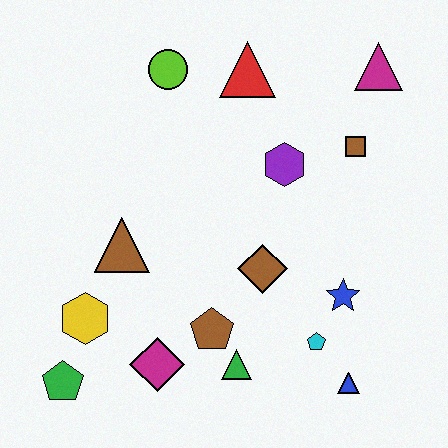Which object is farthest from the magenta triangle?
The green pentagon is farthest from the magenta triangle.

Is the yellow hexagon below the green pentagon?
No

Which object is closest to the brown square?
The purple hexagon is closest to the brown square.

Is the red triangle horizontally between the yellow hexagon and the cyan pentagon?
Yes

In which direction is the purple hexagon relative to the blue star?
The purple hexagon is above the blue star.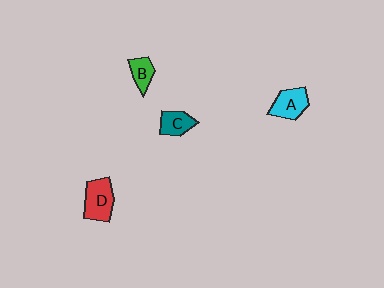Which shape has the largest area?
Shape D (red).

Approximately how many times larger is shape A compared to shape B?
Approximately 1.5 times.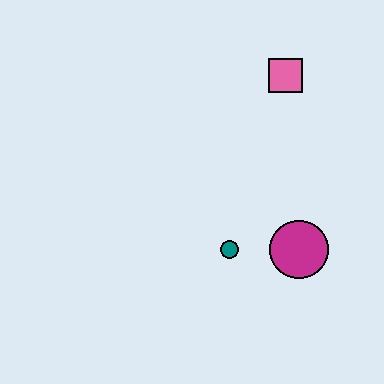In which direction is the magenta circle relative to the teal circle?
The magenta circle is to the right of the teal circle.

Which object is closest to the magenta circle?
The teal circle is closest to the magenta circle.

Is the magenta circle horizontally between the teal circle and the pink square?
No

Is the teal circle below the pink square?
Yes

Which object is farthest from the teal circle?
The pink square is farthest from the teal circle.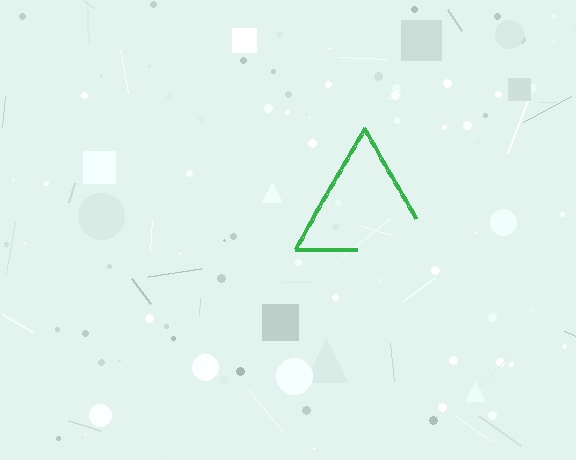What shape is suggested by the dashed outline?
The dashed outline suggests a triangle.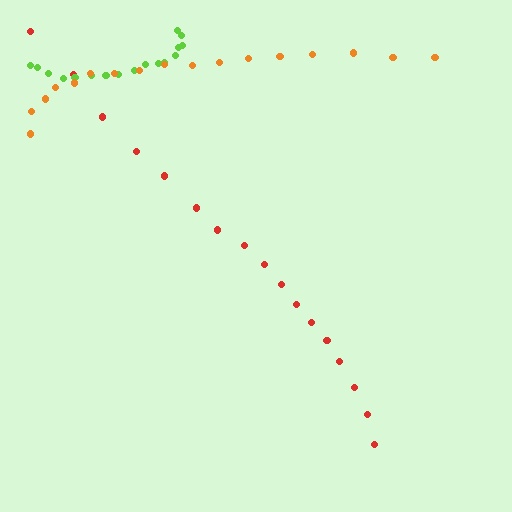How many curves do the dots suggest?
There are 3 distinct paths.